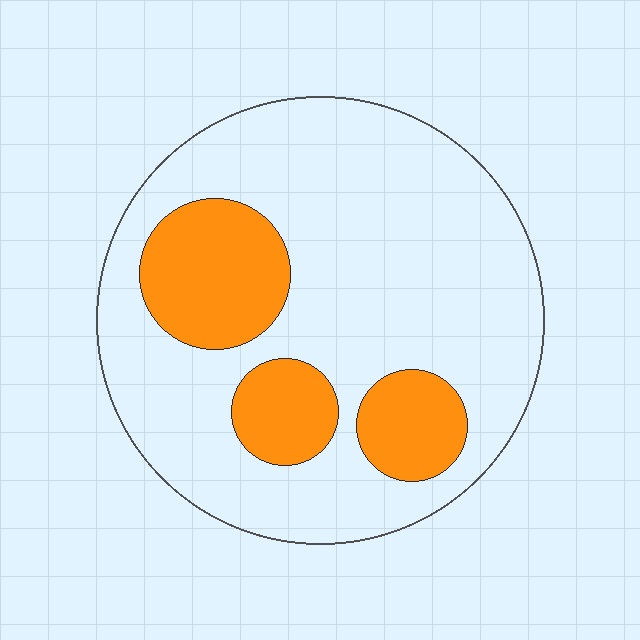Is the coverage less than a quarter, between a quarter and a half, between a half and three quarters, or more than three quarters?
Less than a quarter.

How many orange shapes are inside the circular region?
3.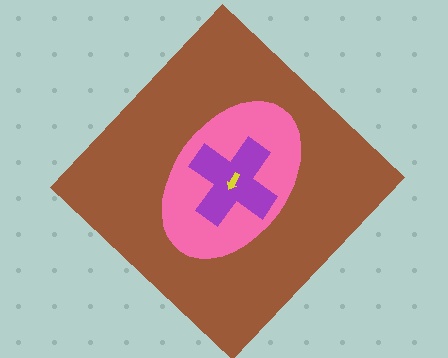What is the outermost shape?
The brown diamond.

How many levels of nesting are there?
4.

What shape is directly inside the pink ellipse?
The purple cross.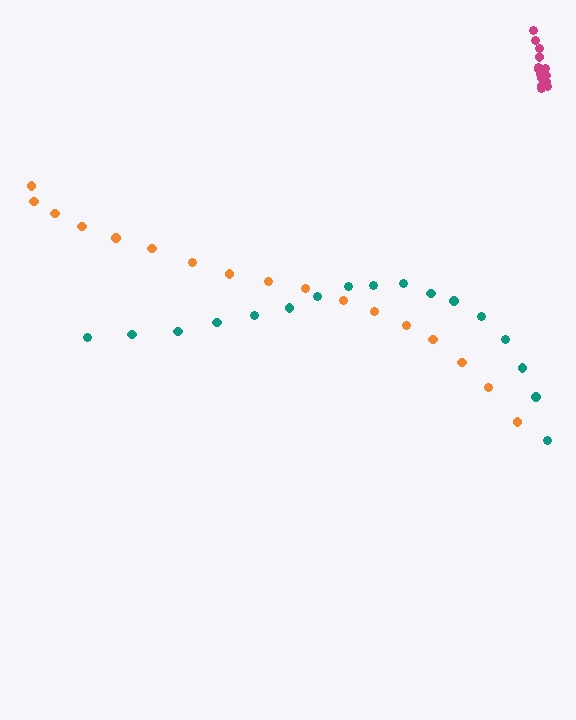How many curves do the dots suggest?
There are 3 distinct paths.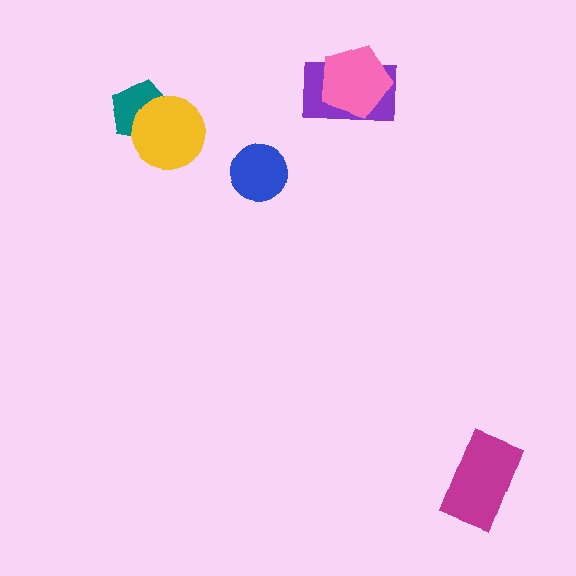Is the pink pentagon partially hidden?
No, no other shape covers it.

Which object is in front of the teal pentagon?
The yellow circle is in front of the teal pentagon.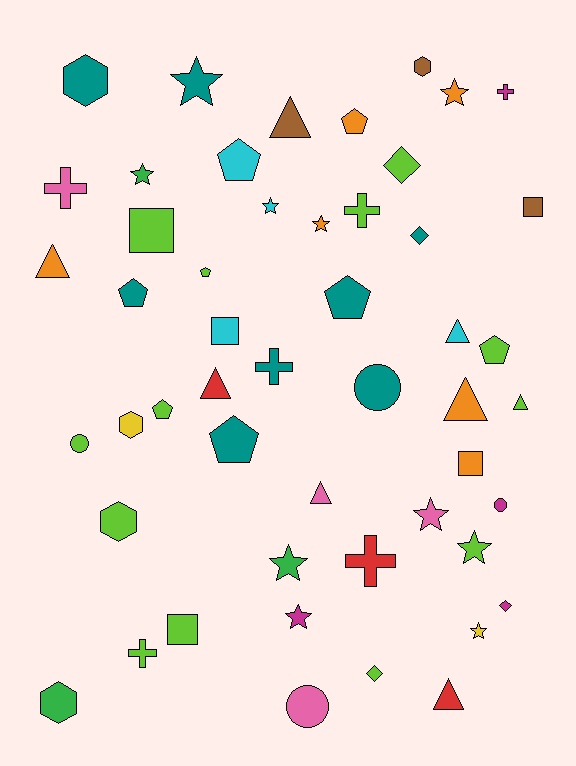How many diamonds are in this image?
There are 4 diamonds.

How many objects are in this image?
There are 50 objects.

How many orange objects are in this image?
There are 6 orange objects.